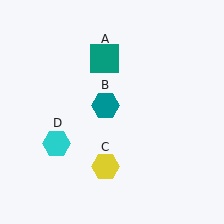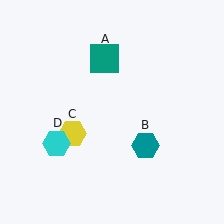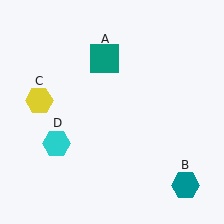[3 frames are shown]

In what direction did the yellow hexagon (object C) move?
The yellow hexagon (object C) moved up and to the left.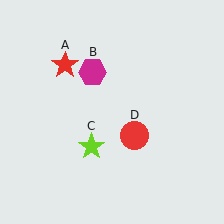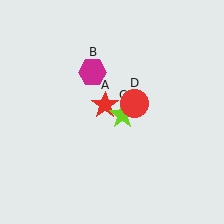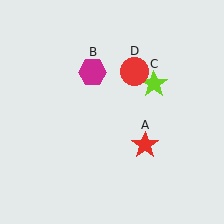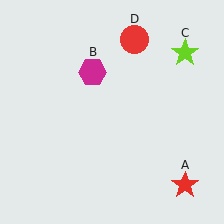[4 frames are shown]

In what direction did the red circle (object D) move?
The red circle (object D) moved up.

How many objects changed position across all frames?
3 objects changed position: red star (object A), lime star (object C), red circle (object D).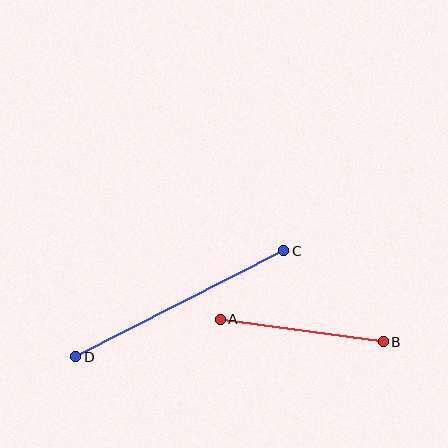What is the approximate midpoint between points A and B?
The midpoint is at approximately (302, 331) pixels.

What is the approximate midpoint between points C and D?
The midpoint is at approximately (180, 304) pixels.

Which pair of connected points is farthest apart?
Points C and D are farthest apart.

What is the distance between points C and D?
The distance is approximately 233 pixels.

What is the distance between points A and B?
The distance is approximately 165 pixels.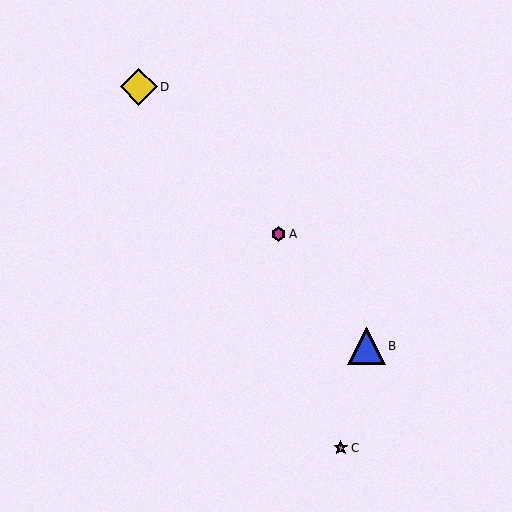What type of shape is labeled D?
Shape D is a yellow diamond.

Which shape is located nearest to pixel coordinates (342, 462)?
The pink star (labeled C) at (341, 448) is nearest to that location.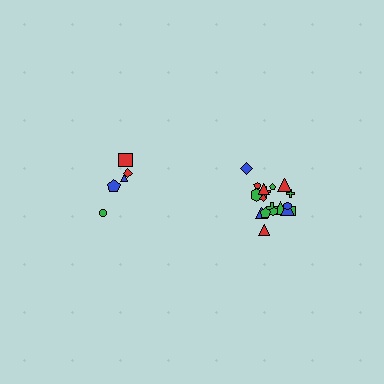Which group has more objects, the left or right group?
The right group.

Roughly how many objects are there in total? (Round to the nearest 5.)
Roughly 25 objects in total.